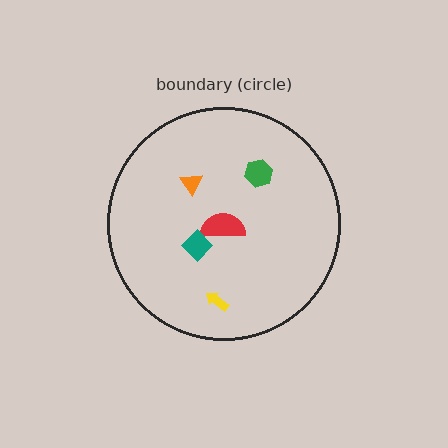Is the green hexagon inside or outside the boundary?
Inside.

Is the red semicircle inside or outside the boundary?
Inside.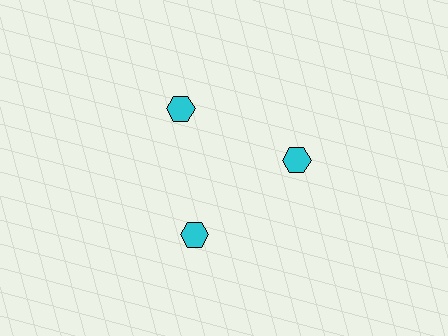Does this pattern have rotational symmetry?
Yes, this pattern has 3-fold rotational symmetry. It looks the same after rotating 120 degrees around the center.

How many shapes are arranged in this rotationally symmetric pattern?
There are 3 shapes, arranged in 3 groups of 1.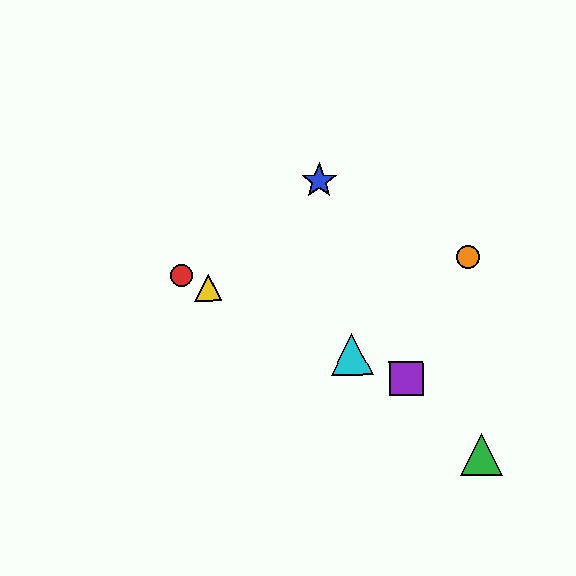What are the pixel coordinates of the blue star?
The blue star is at (319, 181).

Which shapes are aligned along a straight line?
The red circle, the yellow triangle, the purple square, the cyan triangle are aligned along a straight line.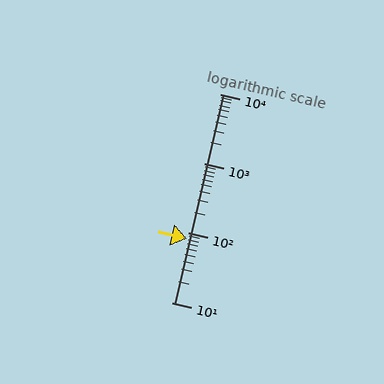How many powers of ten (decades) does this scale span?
The scale spans 3 decades, from 10 to 10000.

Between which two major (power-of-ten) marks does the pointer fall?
The pointer is between 10 and 100.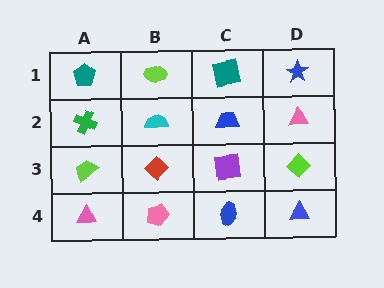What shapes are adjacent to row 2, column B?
A lime ellipse (row 1, column B), a red diamond (row 3, column B), a green cross (row 2, column A), a blue trapezoid (row 2, column C).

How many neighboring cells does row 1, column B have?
3.